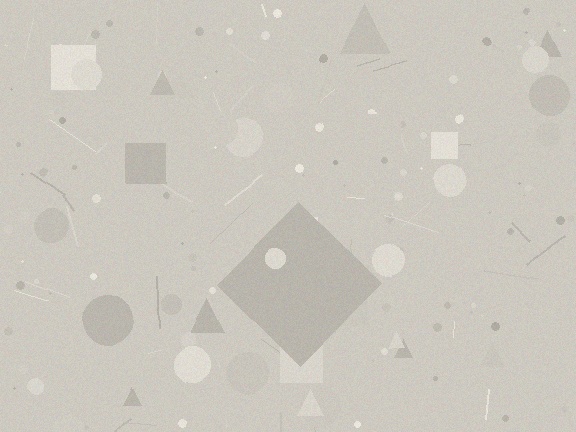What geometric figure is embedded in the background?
A diamond is embedded in the background.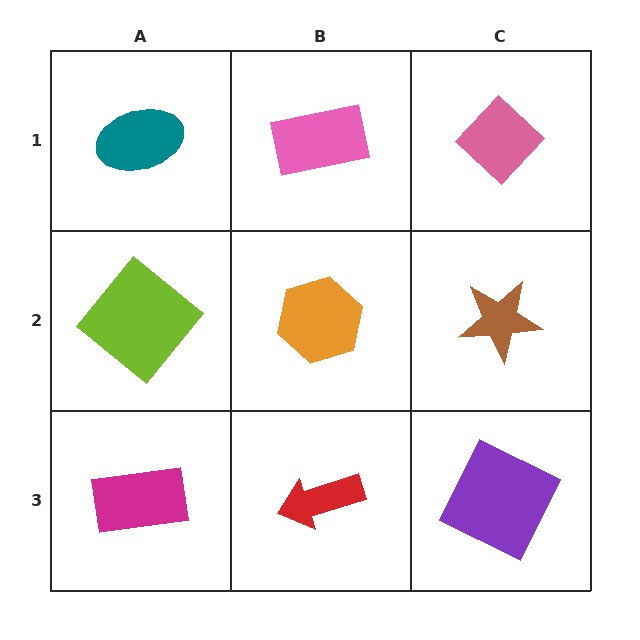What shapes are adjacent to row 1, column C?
A brown star (row 2, column C), a pink rectangle (row 1, column B).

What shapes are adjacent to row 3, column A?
A lime diamond (row 2, column A), a red arrow (row 3, column B).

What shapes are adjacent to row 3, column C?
A brown star (row 2, column C), a red arrow (row 3, column B).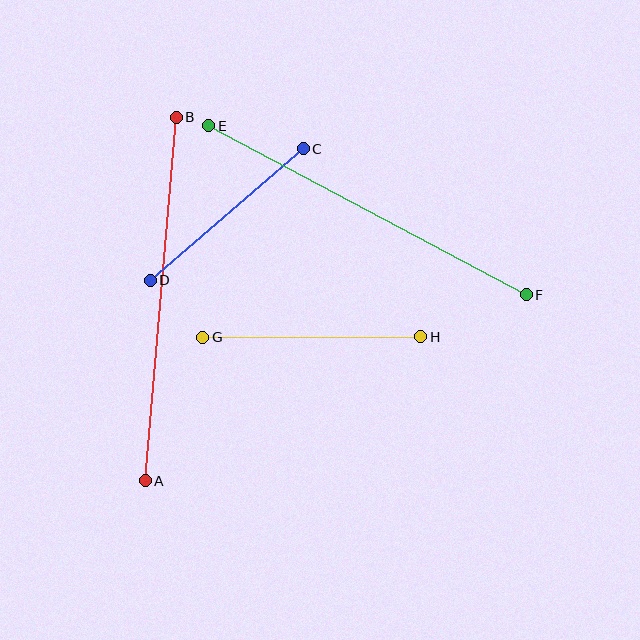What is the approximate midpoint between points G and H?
The midpoint is at approximately (312, 337) pixels.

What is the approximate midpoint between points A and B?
The midpoint is at approximately (161, 299) pixels.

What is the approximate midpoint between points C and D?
The midpoint is at approximately (227, 214) pixels.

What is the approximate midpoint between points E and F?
The midpoint is at approximately (367, 210) pixels.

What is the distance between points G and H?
The distance is approximately 218 pixels.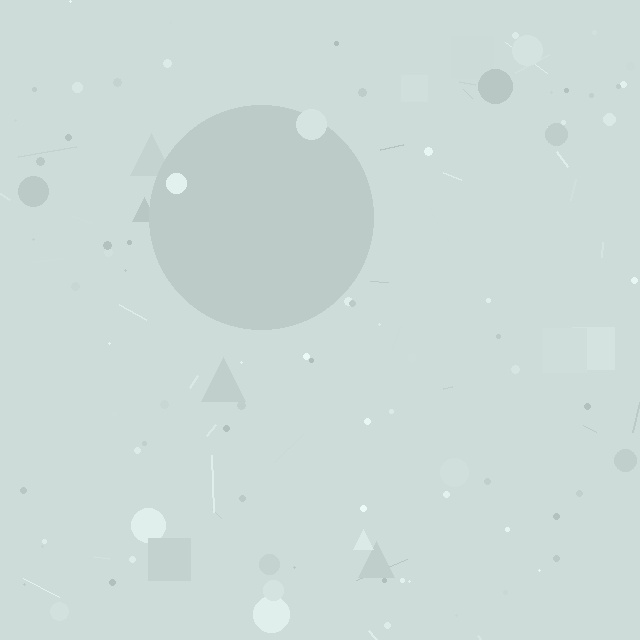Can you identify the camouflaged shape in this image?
The camouflaged shape is a circle.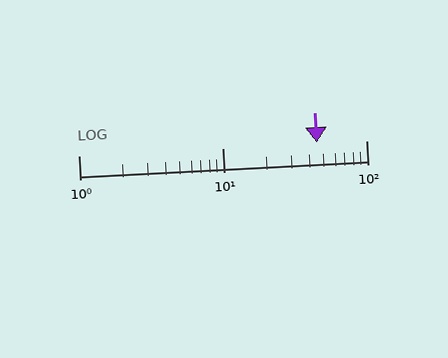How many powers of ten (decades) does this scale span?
The scale spans 2 decades, from 1 to 100.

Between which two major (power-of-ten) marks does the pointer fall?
The pointer is between 10 and 100.